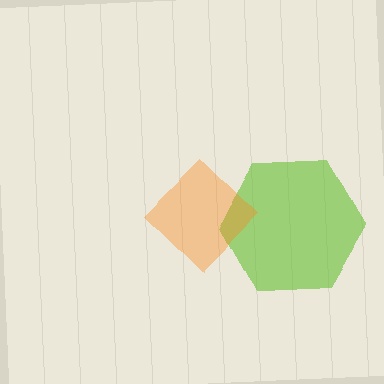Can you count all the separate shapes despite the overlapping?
Yes, there are 2 separate shapes.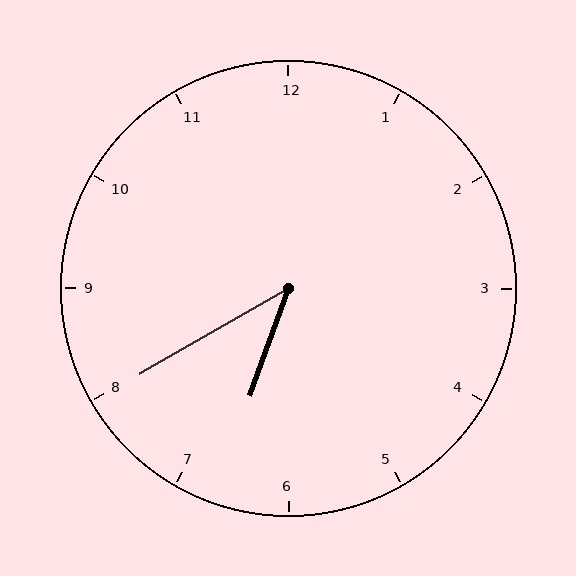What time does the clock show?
6:40.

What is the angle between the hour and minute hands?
Approximately 40 degrees.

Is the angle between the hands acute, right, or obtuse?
It is acute.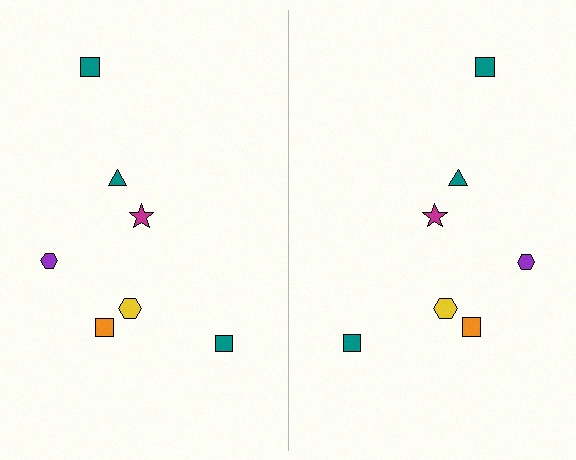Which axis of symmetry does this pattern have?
The pattern has a vertical axis of symmetry running through the center of the image.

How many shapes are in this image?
There are 14 shapes in this image.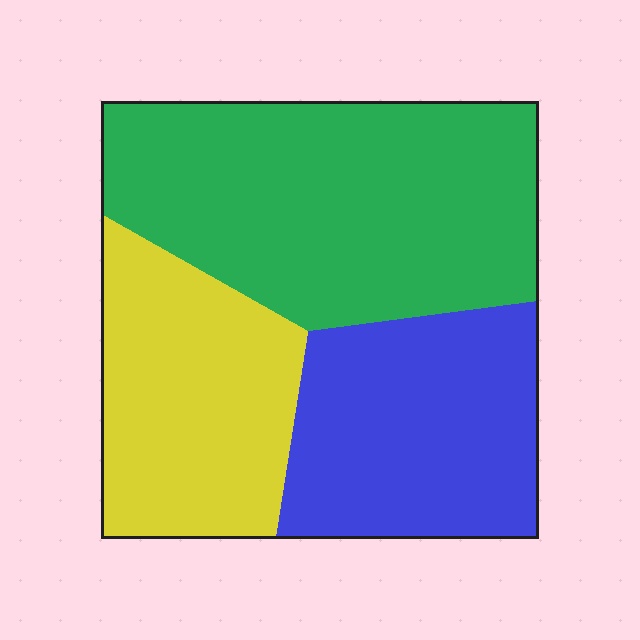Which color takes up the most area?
Green, at roughly 45%.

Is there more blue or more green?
Green.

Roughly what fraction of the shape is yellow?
Yellow covers 27% of the shape.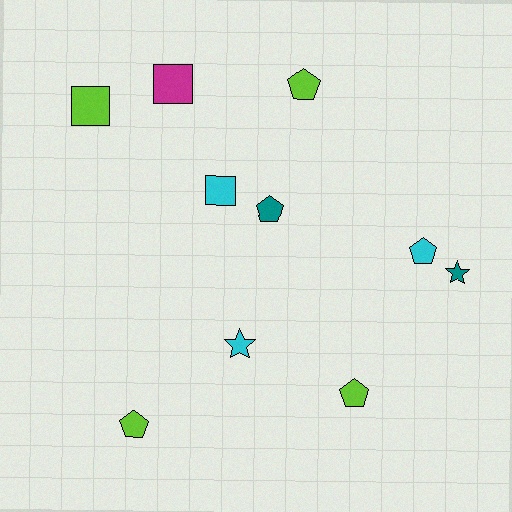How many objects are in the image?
There are 10 objects.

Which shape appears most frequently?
Pentagon, with 5 objects.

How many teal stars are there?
There is 1 teal star.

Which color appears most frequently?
Lime, with 4 objects.